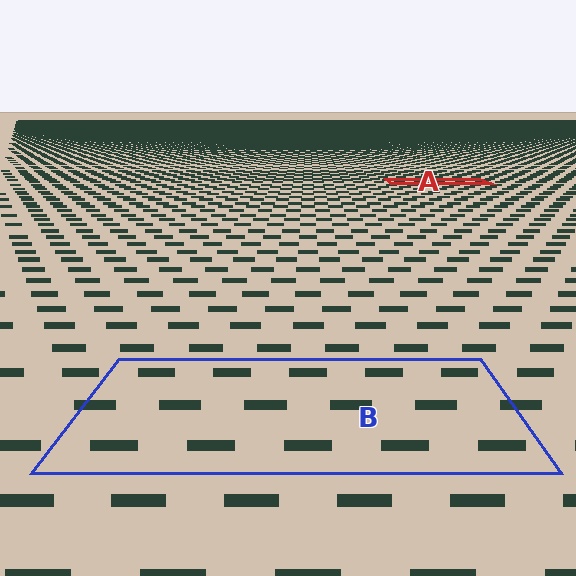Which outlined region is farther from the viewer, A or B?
Region A is farther from the viewer — the texture elements inside it appear smaller and more densely packed.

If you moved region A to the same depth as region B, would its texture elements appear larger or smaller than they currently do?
They would appear larger. At a closer depth, the same texture elements are projected at a bigger on-screen size.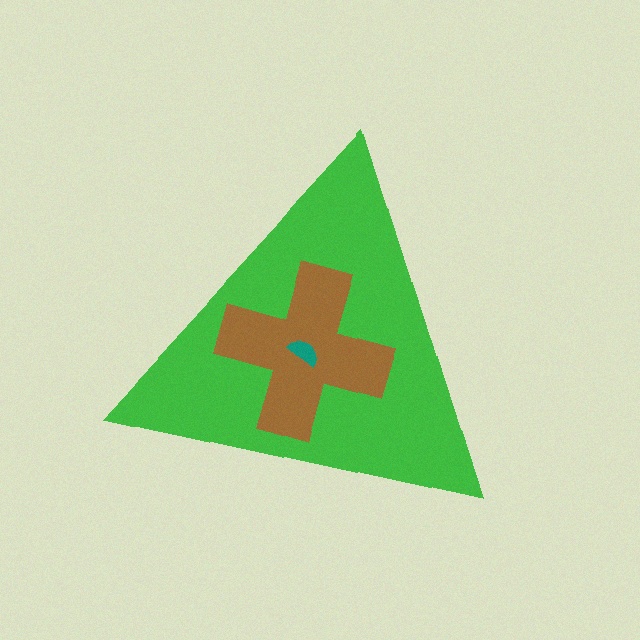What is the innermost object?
The teal semicircle.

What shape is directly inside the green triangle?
The brown cross.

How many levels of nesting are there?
3.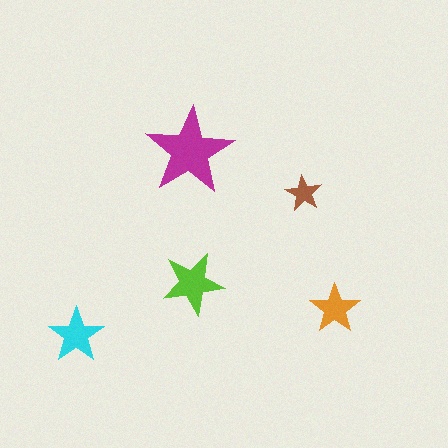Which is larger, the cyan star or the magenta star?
The magenta one.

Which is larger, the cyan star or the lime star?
The lime one.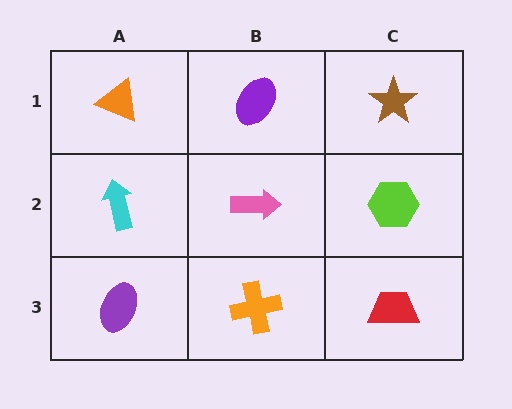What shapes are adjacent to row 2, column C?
A brown star (row 1, column C), a red trapezoid (row 3, column C), a pink arrow (row 2, column B).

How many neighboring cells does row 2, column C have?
3.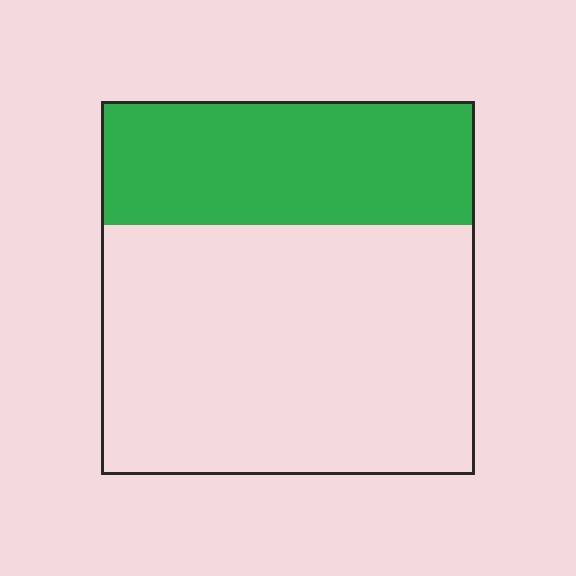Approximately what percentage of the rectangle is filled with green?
Approximately 35%.